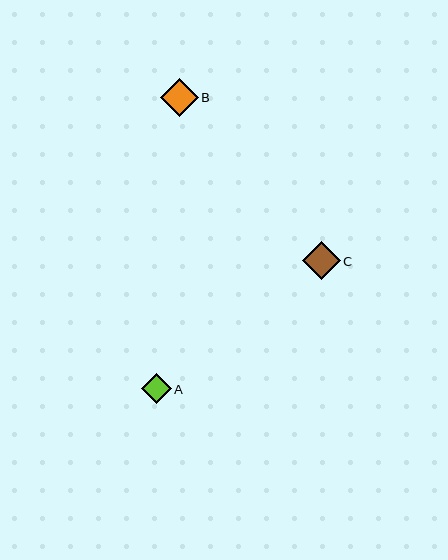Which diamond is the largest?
Diamond C is the largest with a size of approximately 38 pixels.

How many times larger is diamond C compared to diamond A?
Diamond C is approximately 1.3 times the size of diamond A.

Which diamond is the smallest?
Diamond A is the smallest with a size of approximately 30 pixels.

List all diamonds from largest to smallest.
From largest to smallest: C, B, A.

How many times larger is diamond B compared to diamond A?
Diamond B is approximately 1.3 times the size of diamond A.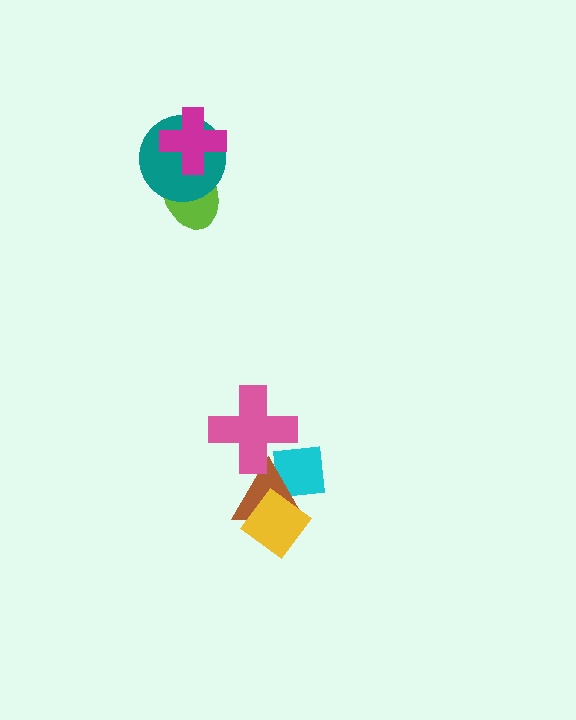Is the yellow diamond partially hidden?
No, no other shape covers it.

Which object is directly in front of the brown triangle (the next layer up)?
The pink cross is directly in front of the brown triangle.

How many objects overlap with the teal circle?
2 objects overlap with the teal circle.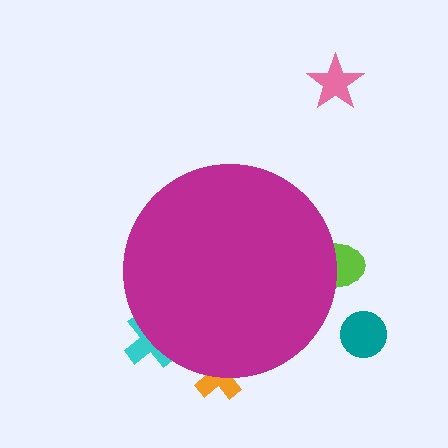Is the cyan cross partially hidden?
Yes, the cyan cross is partially hidden behind the magenta circle.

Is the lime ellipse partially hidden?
Yes, the lime ellipse is partially hidden behind the magenta circle.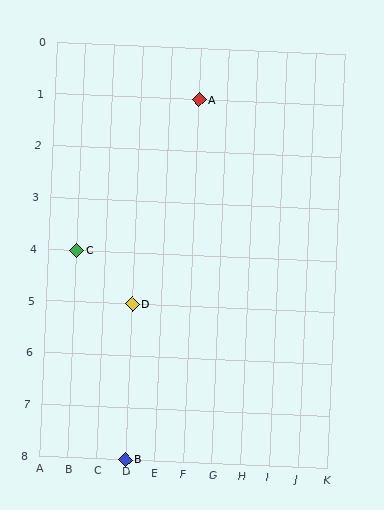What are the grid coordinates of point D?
Point D is at grid coordinates (D, 5).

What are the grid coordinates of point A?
Point A is at grid coordinates (F, 1).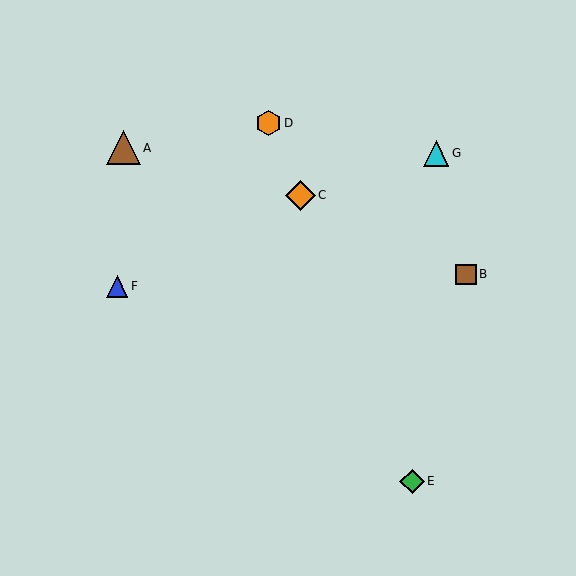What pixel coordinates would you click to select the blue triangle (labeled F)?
Click at (117, 286) to select the blue triangle F.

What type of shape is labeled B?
Shape B is a brown square.